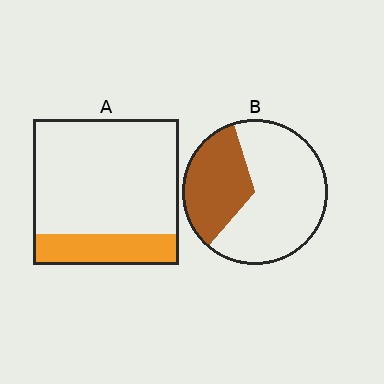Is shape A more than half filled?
No.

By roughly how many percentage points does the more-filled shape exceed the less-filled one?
By roughly 15 percentage points (B over A).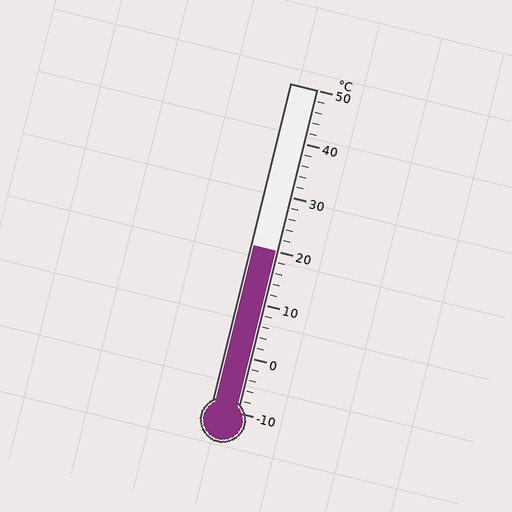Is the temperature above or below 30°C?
The temperature is below 30°C.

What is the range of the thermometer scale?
The thermometer scale ranges from -10°C to 50°C.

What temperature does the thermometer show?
The thermometer shows approximately 20°C.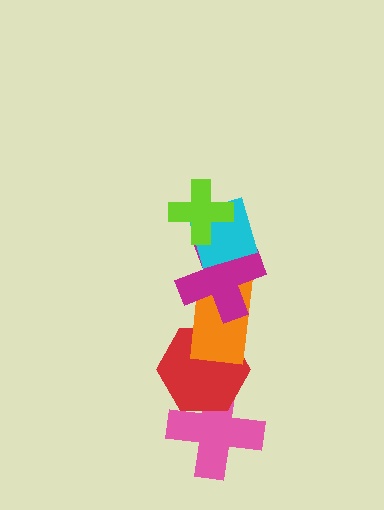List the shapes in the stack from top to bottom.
From top to bottom: the lime cross, the cyan diamond, the magenta cross, the orange rectangle, the red hexagon, the pink cross.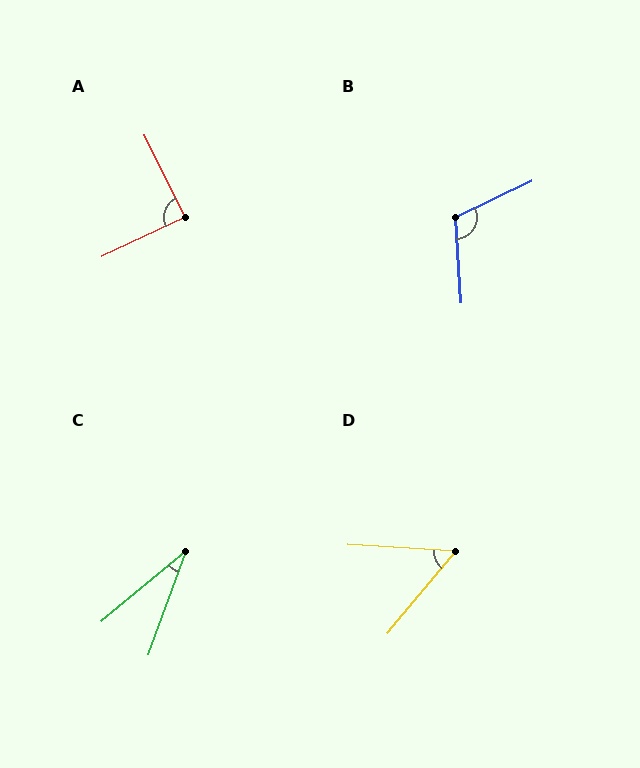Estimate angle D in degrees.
Approximately 54 degrees.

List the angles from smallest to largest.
C (30°), D (54°), A (89°), B (112°).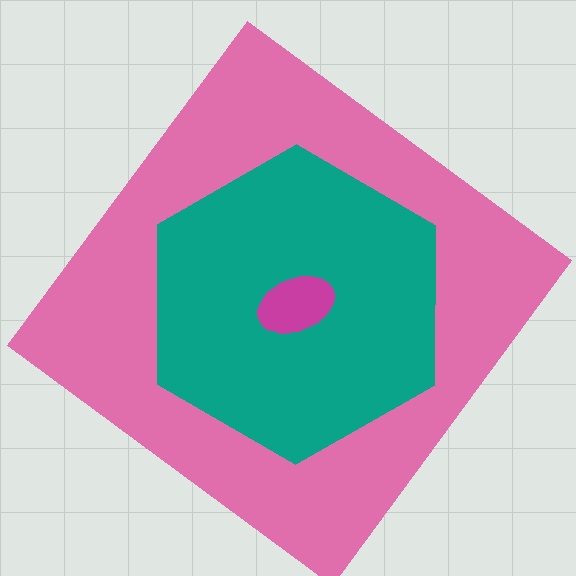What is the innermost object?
The magenta ellipse.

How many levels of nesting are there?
3.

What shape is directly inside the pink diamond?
The teal hexagon.